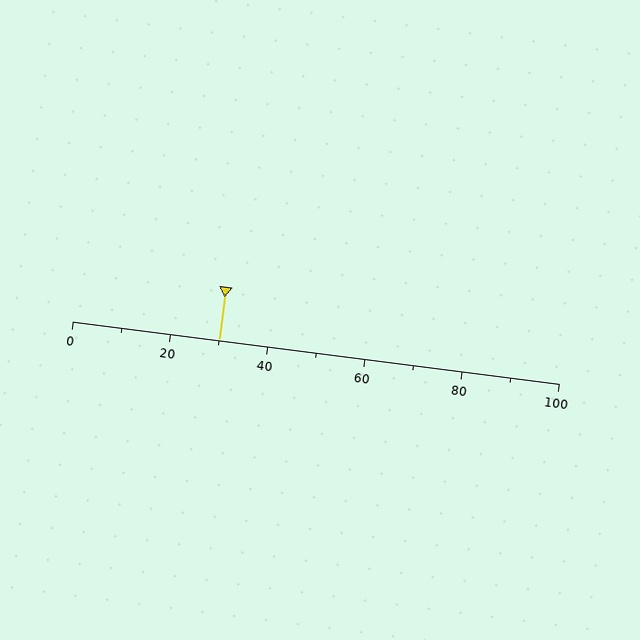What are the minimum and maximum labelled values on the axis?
The axis runs from 0 to 100.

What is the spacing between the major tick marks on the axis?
The major ticks are spaced 20 apart.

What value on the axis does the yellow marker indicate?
The marker indicates approximately 30.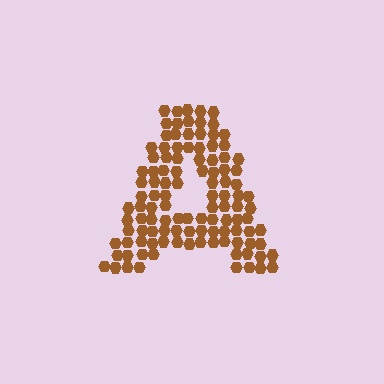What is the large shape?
The large shape is the letter A.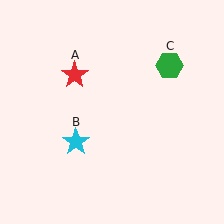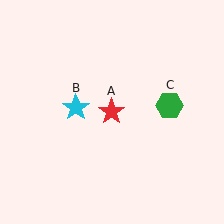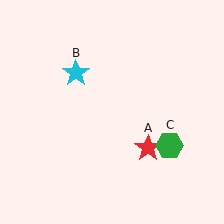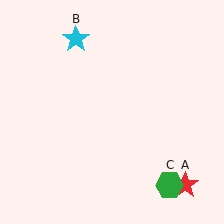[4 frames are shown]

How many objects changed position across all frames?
3 objects changed position: red star (object A), cyan star (object B), green hexagon (object C).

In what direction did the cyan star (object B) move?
The cyan star (object B) moved up.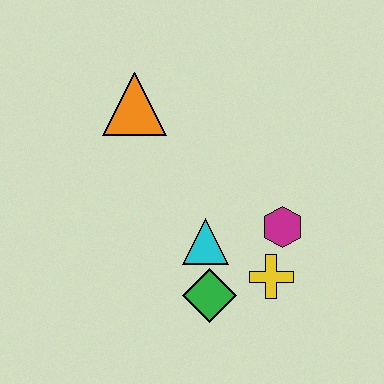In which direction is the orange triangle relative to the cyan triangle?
The orange triangle is above the cyan triangle.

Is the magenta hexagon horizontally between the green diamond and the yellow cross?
No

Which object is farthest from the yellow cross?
The orange triangle is farthest from the yellow cross.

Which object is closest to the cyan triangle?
The green diamond is closest to the cyan triangle.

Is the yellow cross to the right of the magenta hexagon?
No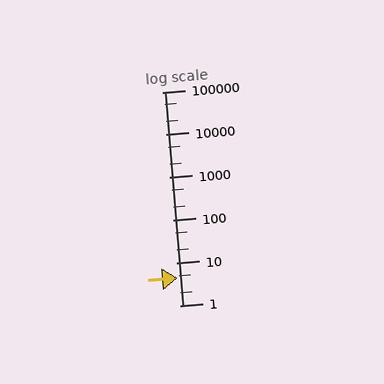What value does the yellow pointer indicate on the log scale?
The pointer indicates approximately 4.4.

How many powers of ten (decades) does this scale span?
The scale spans 5 decades, from 1 to 100000.